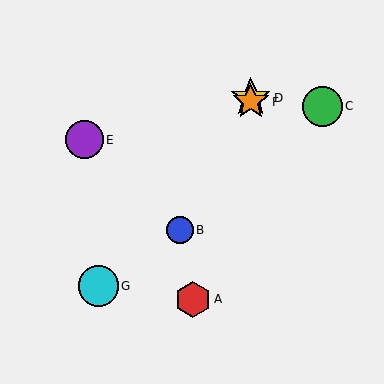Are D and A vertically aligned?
No, D is at x≈251 and A is at x≈193.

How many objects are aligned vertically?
2 objects (D, F) are aligned vertically.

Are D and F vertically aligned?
Yes, both are at x≈251.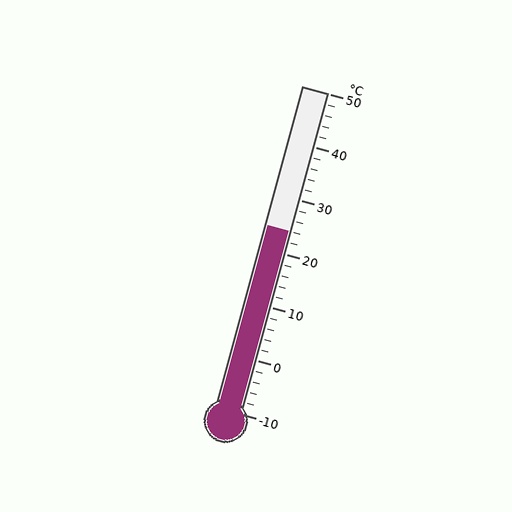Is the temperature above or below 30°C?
The temperature is below 30°C.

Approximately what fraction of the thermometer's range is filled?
The thermometer is filled to approximately 55% of its range.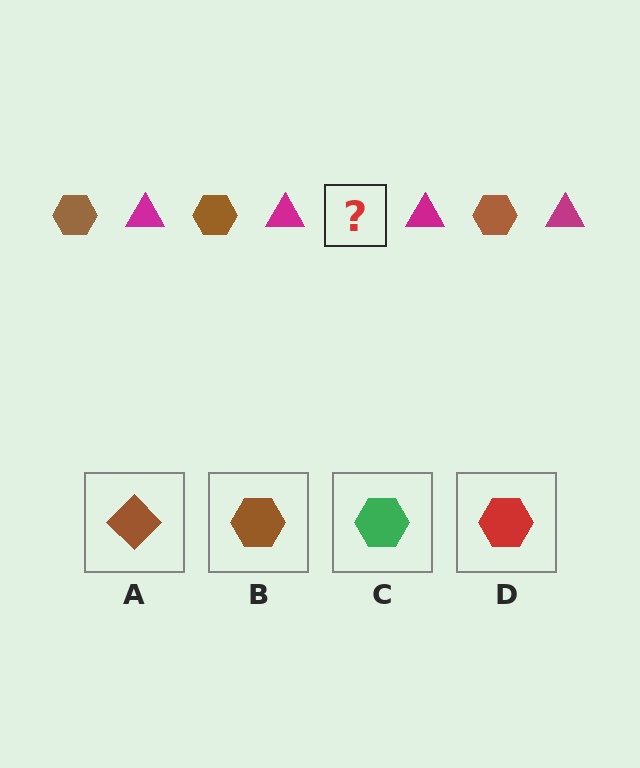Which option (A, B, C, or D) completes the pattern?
B.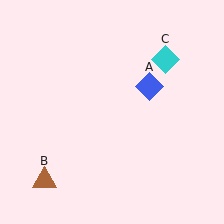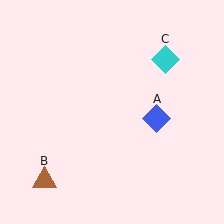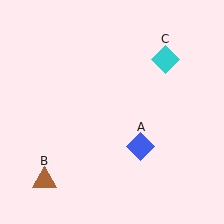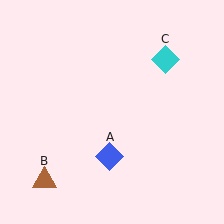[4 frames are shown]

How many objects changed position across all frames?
1 object changed position: blue diamond (object A).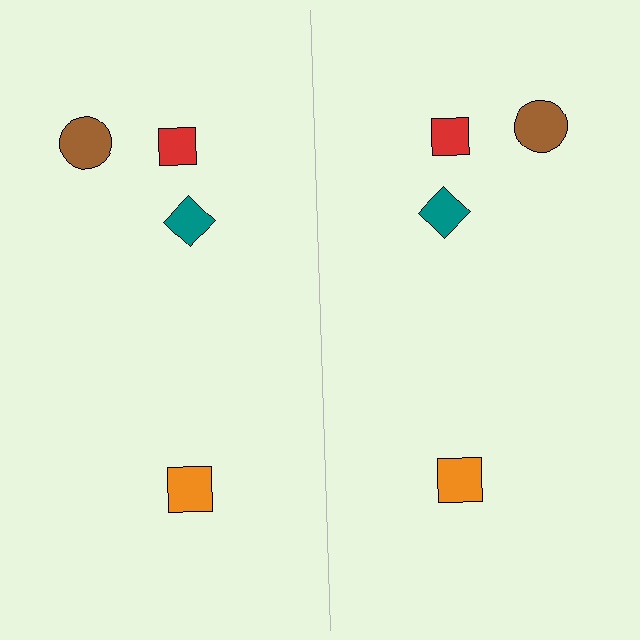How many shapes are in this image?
There are 8 shapes in this image.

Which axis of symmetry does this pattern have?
The pattern has a vertical axis of symmetry running through the center of the image.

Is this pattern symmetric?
Yes, this pattern has bilateral (reflection) symmetry.